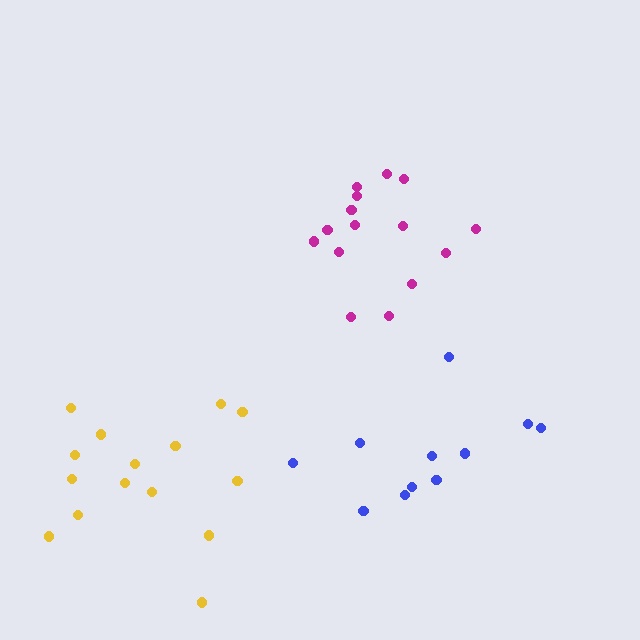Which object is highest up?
The magenta cluster is topmost.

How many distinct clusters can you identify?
There are 3 distinct clusters.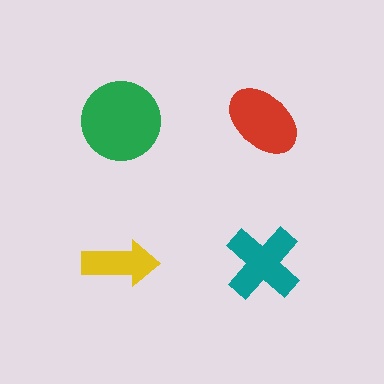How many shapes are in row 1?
2 shapes.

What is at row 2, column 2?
A teal cross.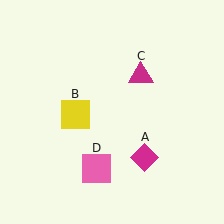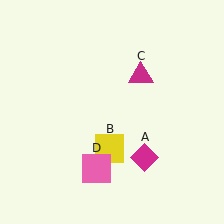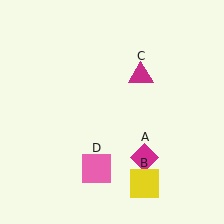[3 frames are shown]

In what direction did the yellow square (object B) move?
The yellow square (object B) moved down and to the right.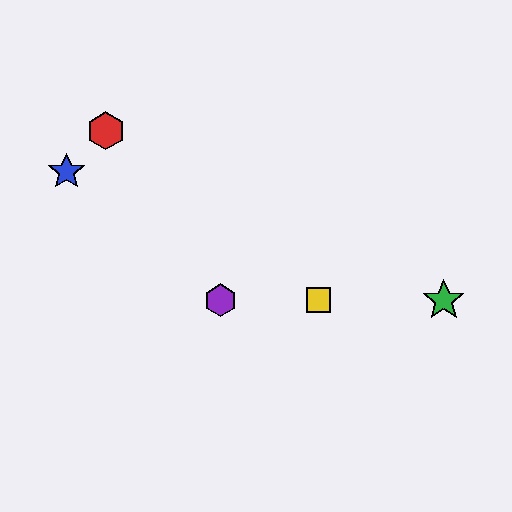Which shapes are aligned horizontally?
The green star, the yellow square, the purple hexagon are aligned horizontally.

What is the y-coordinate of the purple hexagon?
The purple hexagon is at y≈300.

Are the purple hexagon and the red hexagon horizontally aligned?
No, the purple hexagon is at y≈300 and the red hexagon is at y≈131.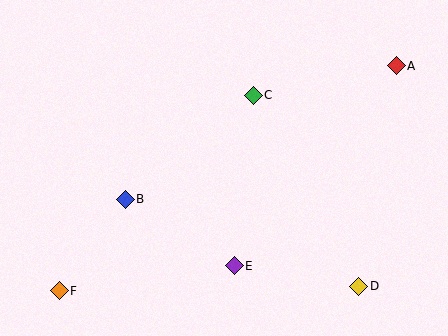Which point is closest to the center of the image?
Point C at (253, 95) is closest to the center.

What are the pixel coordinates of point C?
Point C is at (253, 95).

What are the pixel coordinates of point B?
Point B is at (125, 199).